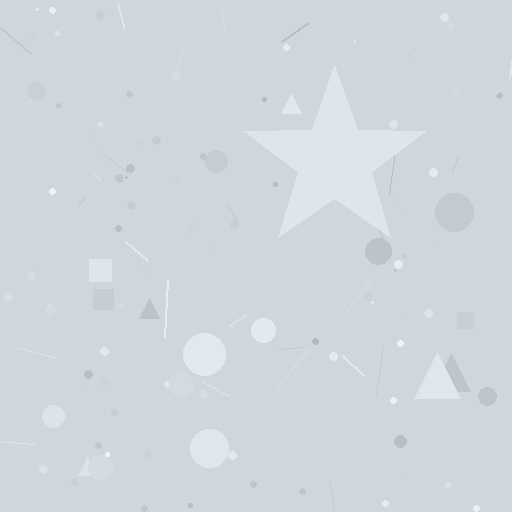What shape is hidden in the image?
A star is hidden in the image.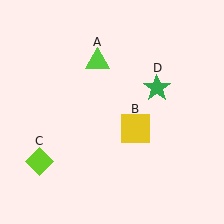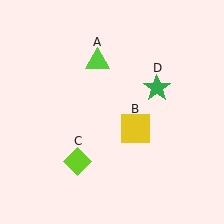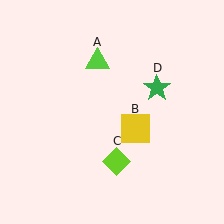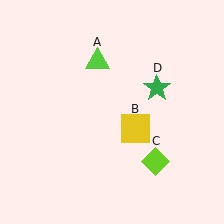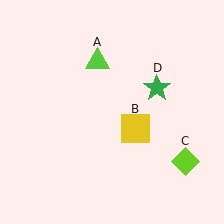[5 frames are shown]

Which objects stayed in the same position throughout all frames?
Lime triangle (object A) and yellow square (object B) and green star (object D) remained stationary.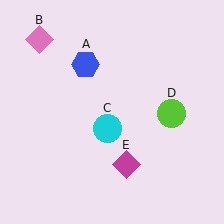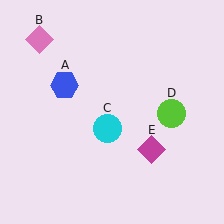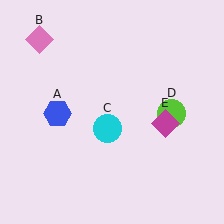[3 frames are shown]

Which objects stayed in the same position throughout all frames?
Pink diamond (object B) and cyan circle (object C) and lime circle (object D) remained stationary.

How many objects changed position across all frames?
2 objects changed position: blue hexagon (object A), magenta diamond (object E).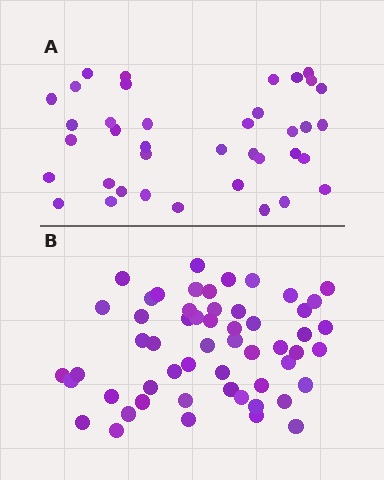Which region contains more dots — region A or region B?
Region B (the bottom region) has more dots.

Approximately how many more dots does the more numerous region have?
Region B has approximately 15 more dots than region A.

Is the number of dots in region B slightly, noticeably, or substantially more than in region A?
Region B has noticeably more, but not dramatically so. The ratio is roughly 1.4 to 1.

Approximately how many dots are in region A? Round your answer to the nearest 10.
About 40 dots. (The exact count is 38, which rounds to 40.)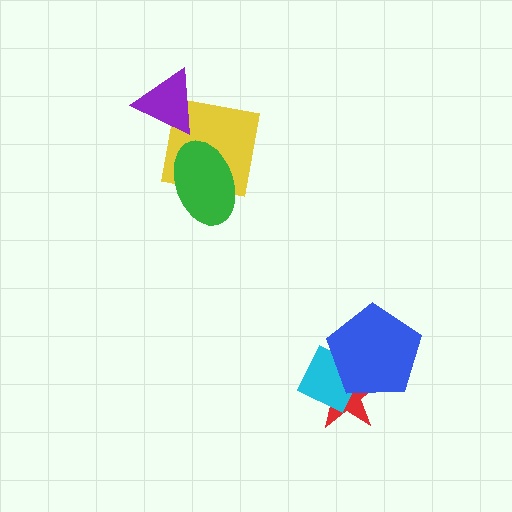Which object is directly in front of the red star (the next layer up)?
The cyan square is directly in front of the red star.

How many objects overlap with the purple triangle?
1 object overlaps with the purple triangle.